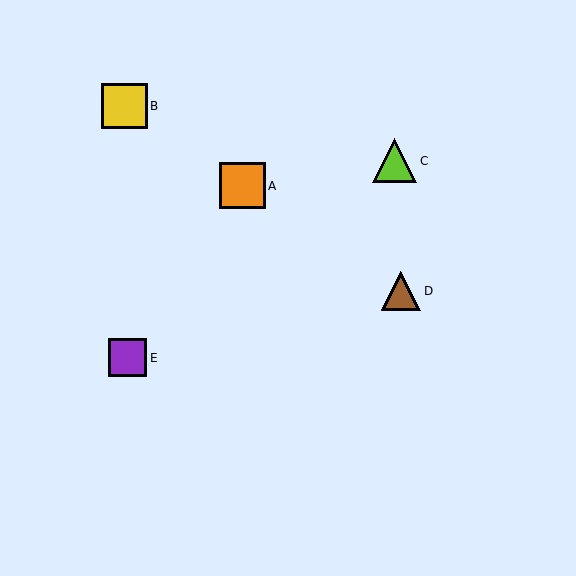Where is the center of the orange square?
The center of the orange square is at (242, 186).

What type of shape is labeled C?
Shape C is a lime triangle.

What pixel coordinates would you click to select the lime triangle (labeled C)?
Click at (395, 161) to select the lime triangle C.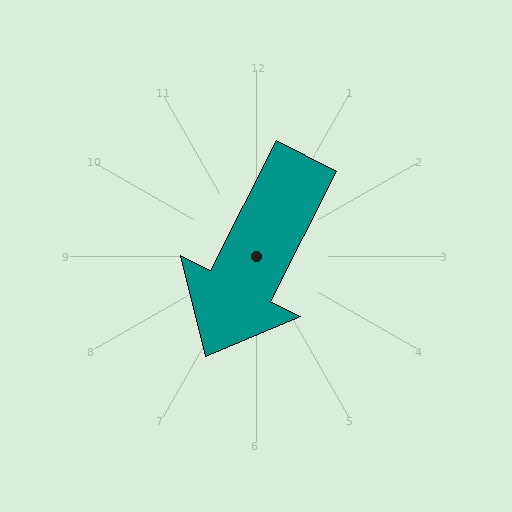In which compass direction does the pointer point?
Southwest.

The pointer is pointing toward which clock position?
Roughly 7 o'clock.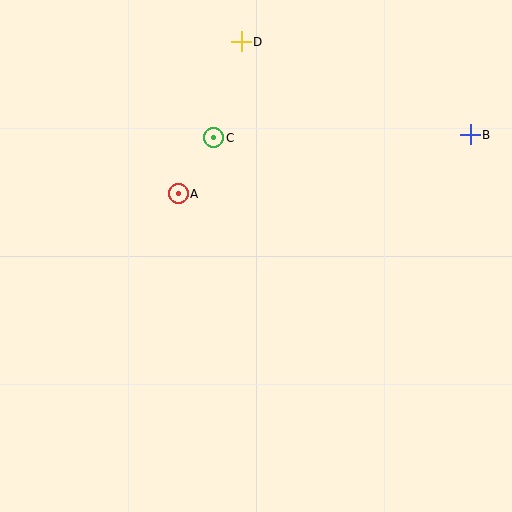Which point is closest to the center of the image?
Point A at (178, 194) is closest to the center.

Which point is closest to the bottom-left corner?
Point A is closest to the bottom-left corner.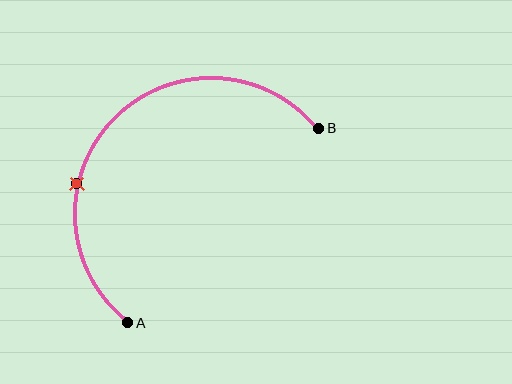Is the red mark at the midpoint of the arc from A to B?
No. The red mark lies on the arc but is closer to endpoint A. The arc midpoint would be at the point on the curve equidistant along the arc from both A and B.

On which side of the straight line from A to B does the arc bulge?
The arc bulges above and to the left of the straight line connecting A and B.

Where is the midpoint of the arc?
The arc midpoint is the point on the curve farthest from the straight line joining A and B. It sits above and to the left of that line.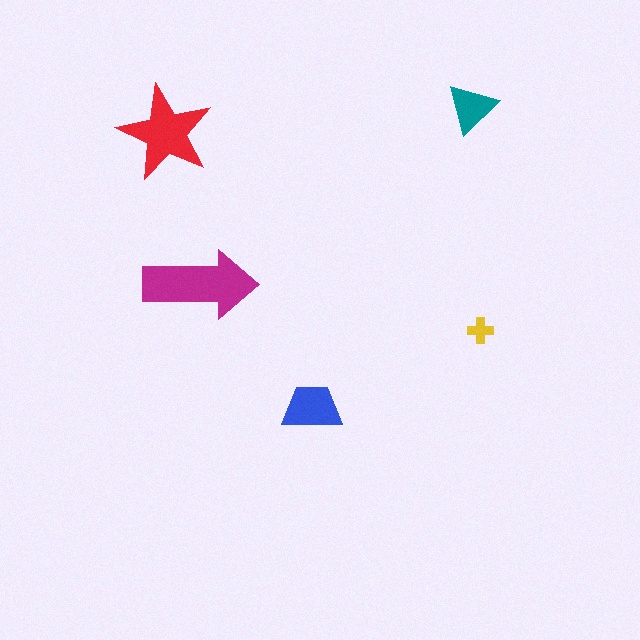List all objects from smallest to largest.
The yellow cross, the teal triangle, the blue trapezoid, the red star, the magenta arrow.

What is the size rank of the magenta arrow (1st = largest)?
1st.